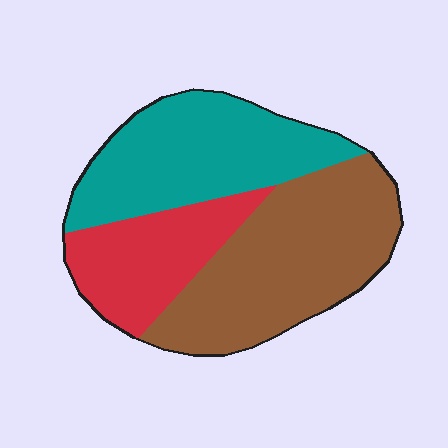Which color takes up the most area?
Brown, at roughly 45%.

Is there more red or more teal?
Teal.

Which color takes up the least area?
Red, at roughly 25%.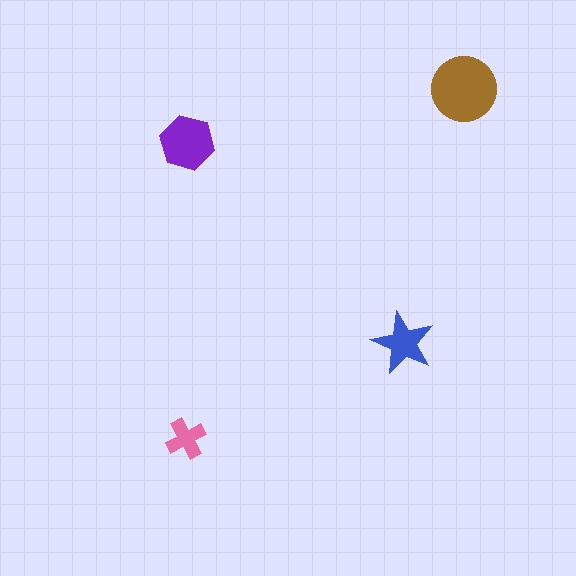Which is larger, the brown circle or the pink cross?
The brown circle.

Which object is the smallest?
The pink cross.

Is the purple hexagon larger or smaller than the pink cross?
Larger.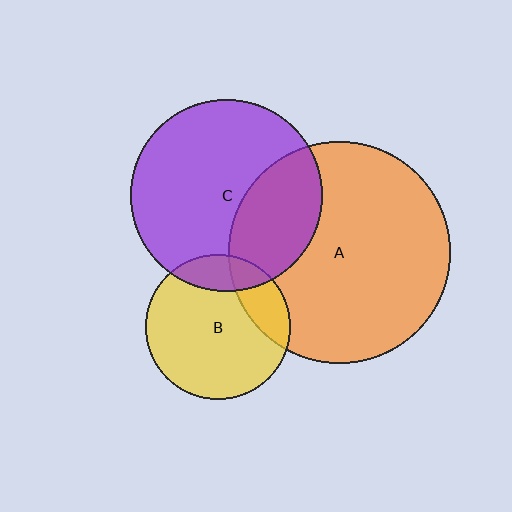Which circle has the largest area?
Circle A (orange).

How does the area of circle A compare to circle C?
Approximately 1.3 times.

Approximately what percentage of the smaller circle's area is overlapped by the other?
Approximately 30%.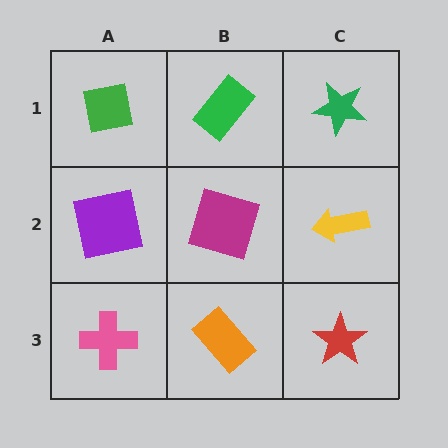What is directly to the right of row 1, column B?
A green star.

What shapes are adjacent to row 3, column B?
A magenta square (row 2, column B), a pink cross (row 3, column A), a red star (row 3, column C).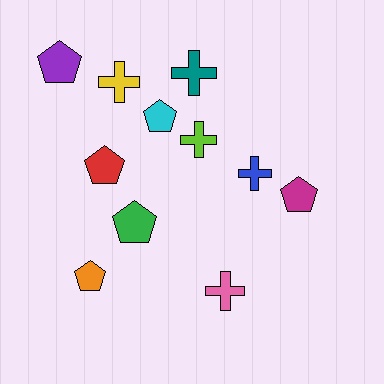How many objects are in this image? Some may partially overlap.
There are 11 objects.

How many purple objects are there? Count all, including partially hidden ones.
There is 1 purple object.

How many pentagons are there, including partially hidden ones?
There are 6 pentagons.